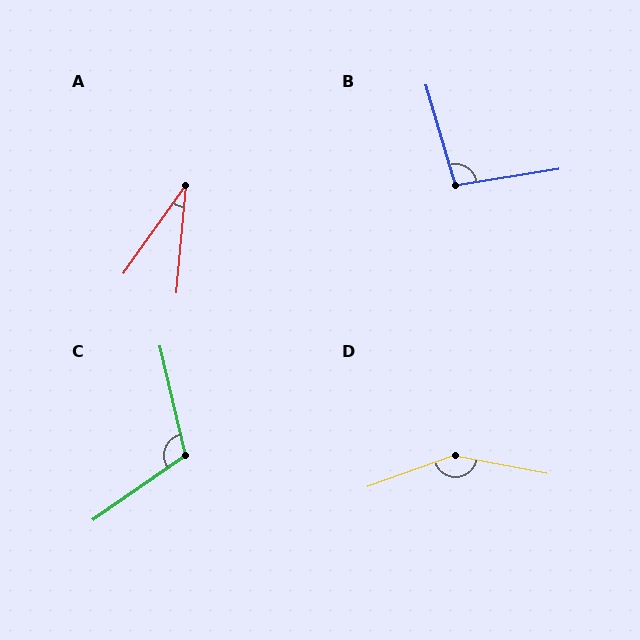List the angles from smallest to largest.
A (30°), B (97°), C (112°), D (149°).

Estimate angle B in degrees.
Approximately 97 degrees.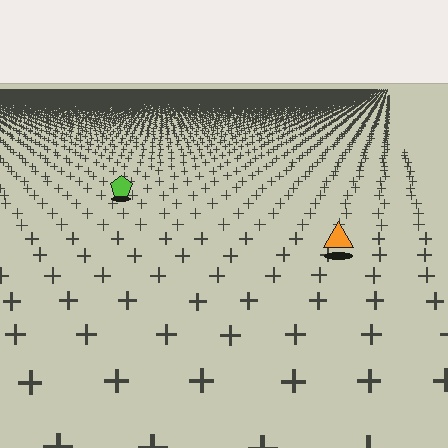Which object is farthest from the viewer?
The lime pentagon is farthest from the viewer. It appears smaller and the ground texture around it is denser.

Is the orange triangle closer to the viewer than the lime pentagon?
Yes. The orange triangle is closer — you can tell from the texture gradient: the ground texture is coarser near it.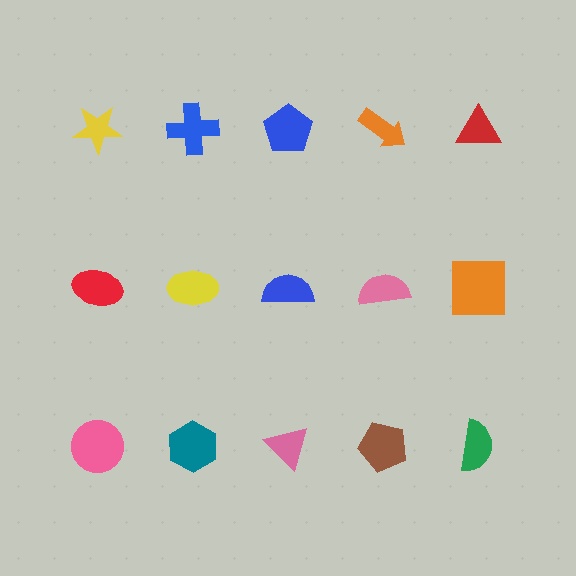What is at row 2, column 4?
A pink semicircle.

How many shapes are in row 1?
5 shapes.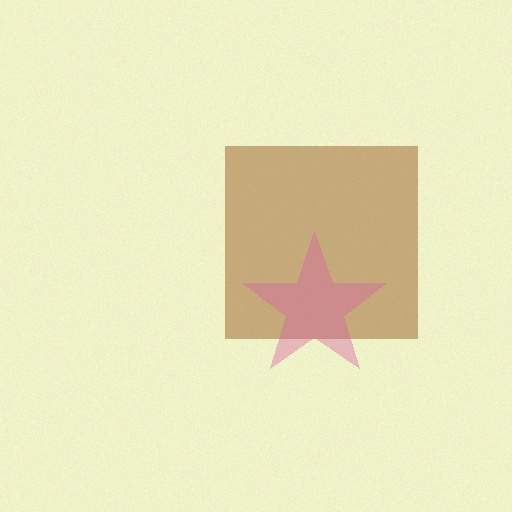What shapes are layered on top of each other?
The layered shapes are: a brown square, a pink star.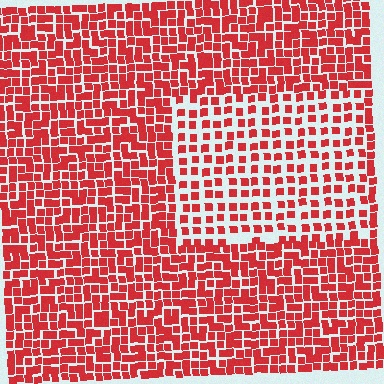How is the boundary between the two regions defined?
The boundary is defined by a change in element density (approximately 1.8x ratio). All elements are the same color, size, and shape.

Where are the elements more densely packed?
The elements are more densely packed outside the rectangle boundary.